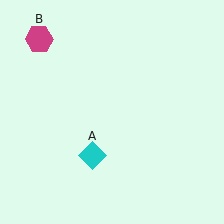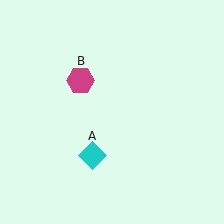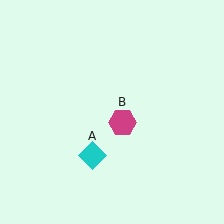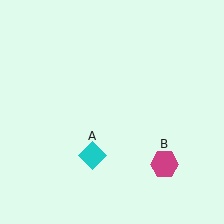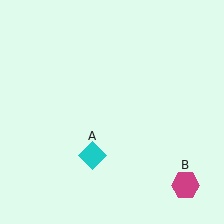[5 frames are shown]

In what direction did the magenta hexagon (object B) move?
The magenta hexagon (object B) moved down and to the right.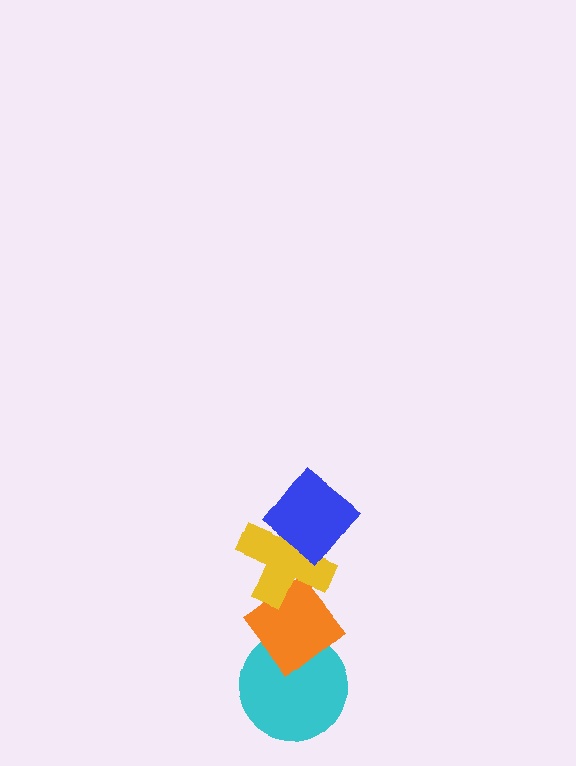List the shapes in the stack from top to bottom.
From top to bottom: the blue diamond, the yellow cross, the orange diamond, the cyan circle.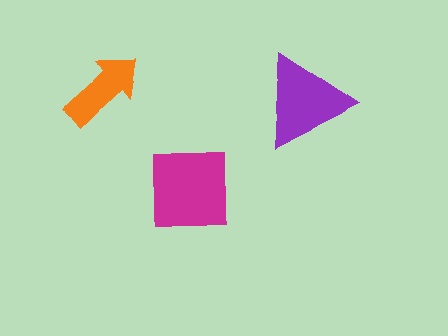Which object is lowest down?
The magenta square is bottommost.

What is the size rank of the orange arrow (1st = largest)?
3rd.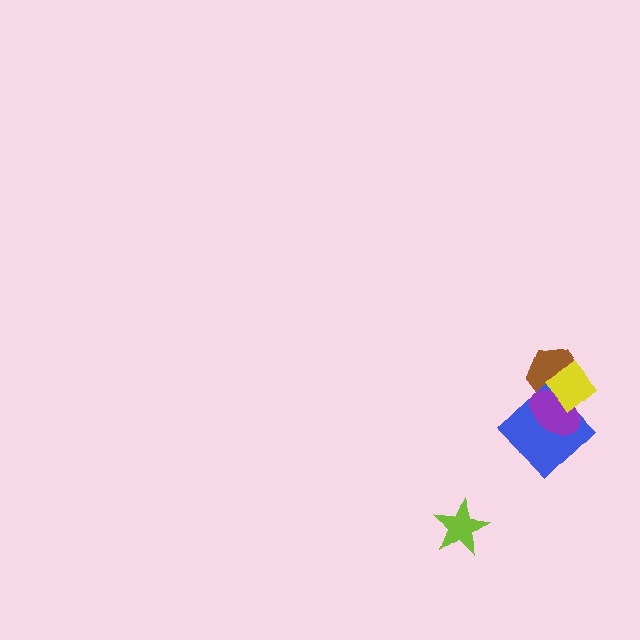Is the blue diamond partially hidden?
Yes, it is partially covered by another shape.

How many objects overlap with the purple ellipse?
3 objects overlap with the purple ellipse.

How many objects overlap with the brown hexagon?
3 objects overlap with the brown hexagon.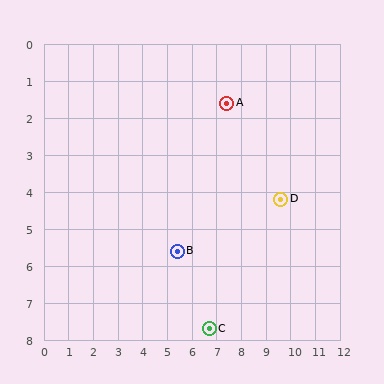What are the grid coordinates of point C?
Point C is at approximately (6.7, 7.7).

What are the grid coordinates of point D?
Point D is at approximately (9.6, 4.2).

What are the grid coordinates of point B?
Point B is at approximately (5.4, 5.6).